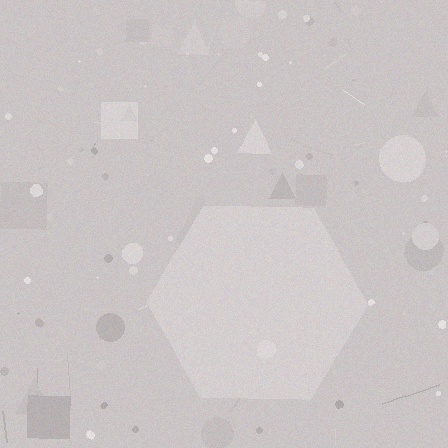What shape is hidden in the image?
A hexagon is hidden in the image.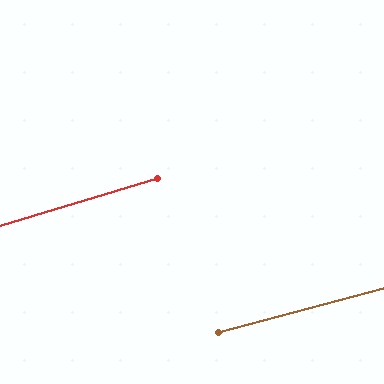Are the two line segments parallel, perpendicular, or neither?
Parallel — their directions differ by only 1.8°.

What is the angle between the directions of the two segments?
Approximately 2 degrees.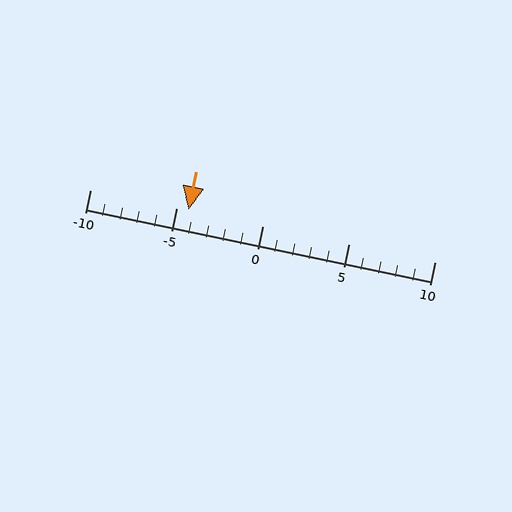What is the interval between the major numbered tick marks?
The major tick marks are spaced 5 units apart.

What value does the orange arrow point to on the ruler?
The orange arrow points to approximately -4.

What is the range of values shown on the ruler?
The ruler shows values from -10 to 10.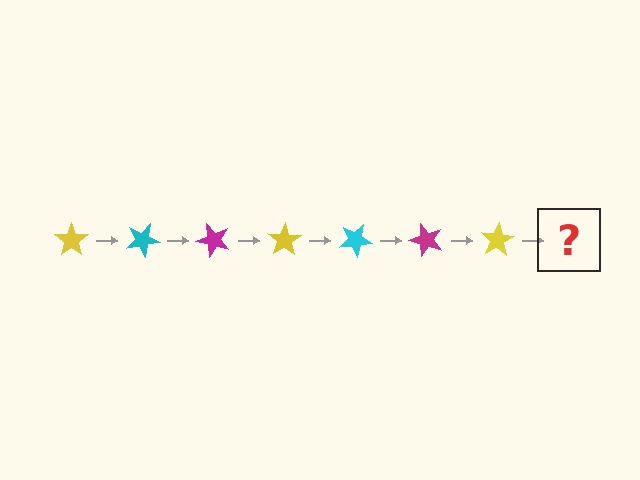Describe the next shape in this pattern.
It should be a cyan star, rotated 175 degrees from the start.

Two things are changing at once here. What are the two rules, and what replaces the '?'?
The two rules are that it rotates 25 degrees each step and the color cycles through yellow, cyan, and magenta. The '?' should be a cyan star, rotated 175 degrees from the start.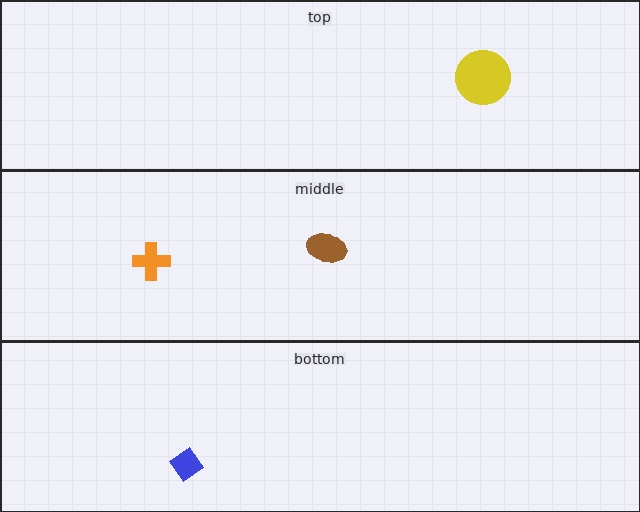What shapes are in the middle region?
The orange cross, the brown ellipse.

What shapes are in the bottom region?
The blue diamond.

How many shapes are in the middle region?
2.